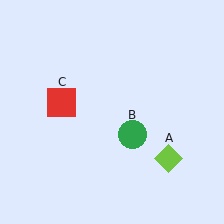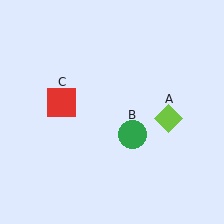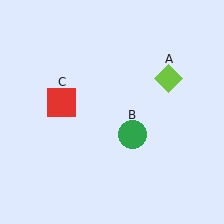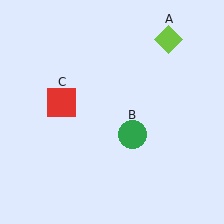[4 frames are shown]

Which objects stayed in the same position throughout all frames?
Green circle (object B) and red square (object C) remained stationary.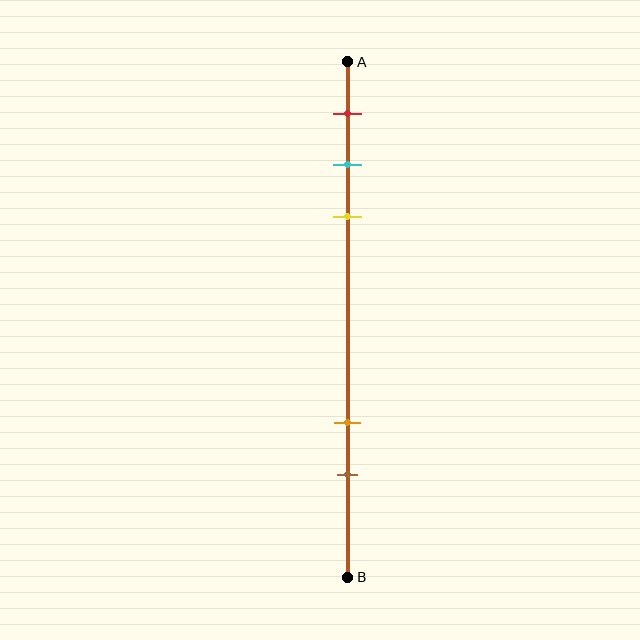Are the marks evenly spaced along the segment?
No, the marks are not evenly spaced.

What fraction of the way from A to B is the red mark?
The red mark is approximately 10% (0.1) of the way from A to B.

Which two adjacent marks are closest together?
The cyan and yellow marks are the closest adjacent pair.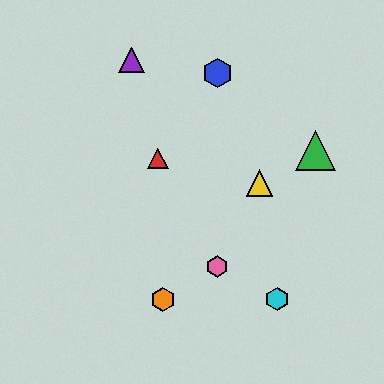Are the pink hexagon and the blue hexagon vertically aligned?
Yes, both are at x≈217.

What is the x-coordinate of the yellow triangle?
The yellow triangle is at x≈259.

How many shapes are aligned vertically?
2 shapes (the blue hexagon, the pink hexagon) are aligned vertically.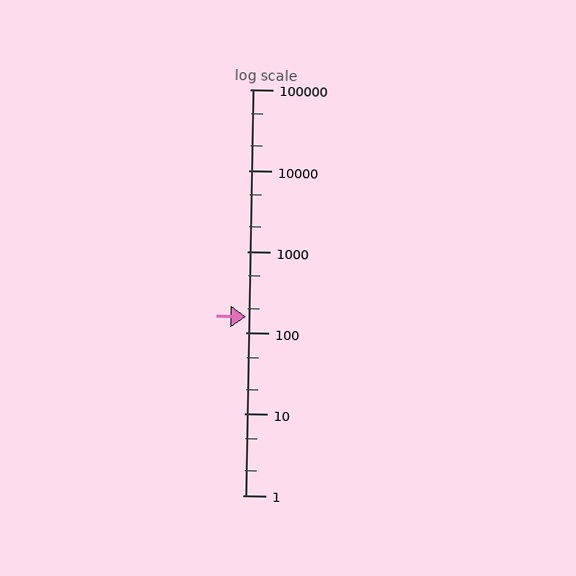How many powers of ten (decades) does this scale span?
The scale spans 5 decades, from 1 to 100000.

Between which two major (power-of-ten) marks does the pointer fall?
The pointer is between 100 and 1000.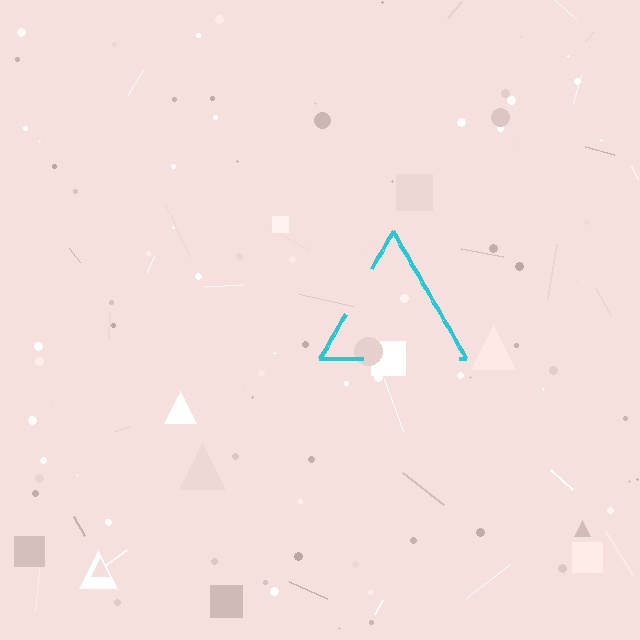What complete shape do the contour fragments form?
The contour fragments form a triangle.